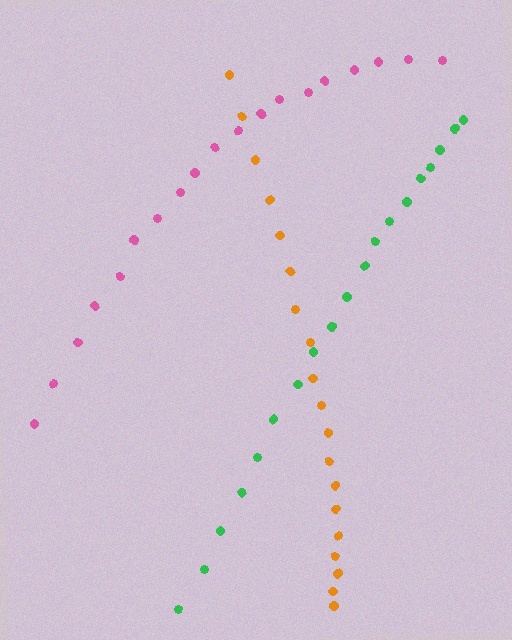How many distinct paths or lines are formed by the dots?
There are 3 distinct paths.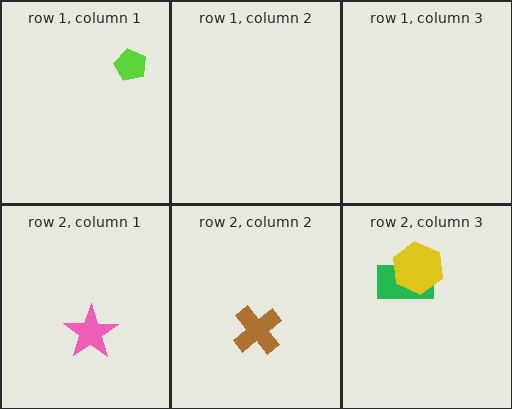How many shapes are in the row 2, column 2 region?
1.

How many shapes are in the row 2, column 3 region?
2.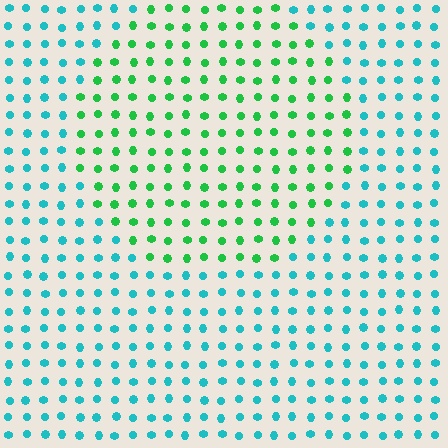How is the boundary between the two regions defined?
The boundary is defined purely by a slight shift in hue (about 49 degrees). Spacing, size, and orientation are identical on both sides.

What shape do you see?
I see a circle.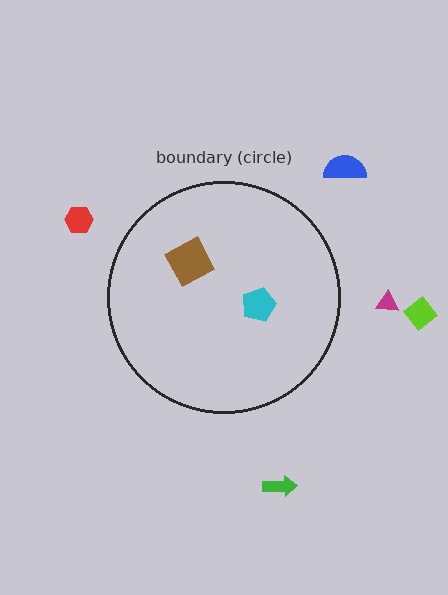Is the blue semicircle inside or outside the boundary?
Outside.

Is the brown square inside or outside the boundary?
Inside.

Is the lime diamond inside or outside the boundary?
Outside.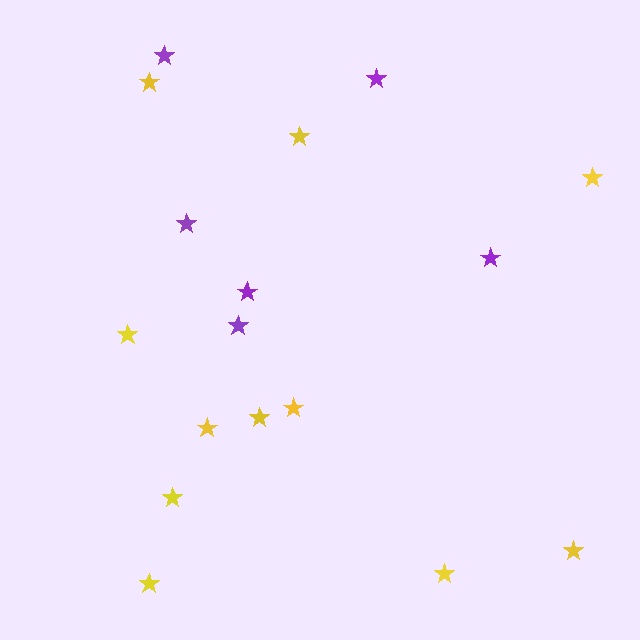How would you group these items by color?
There are 2 groups: one group of purple stars (6) and one group of yellow stars (11).